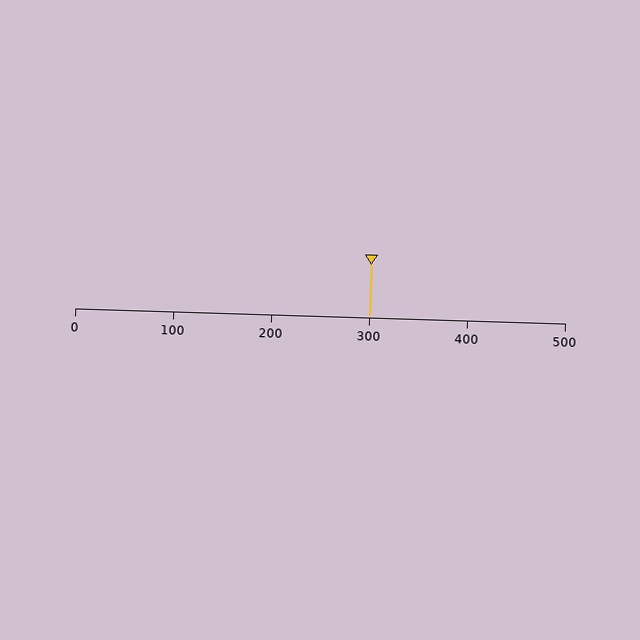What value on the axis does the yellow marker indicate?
The marker indicates approximately 300.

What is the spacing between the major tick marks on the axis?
The major ticks are spaced 100 apart.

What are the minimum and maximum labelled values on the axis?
The axis runs from 0 to 500.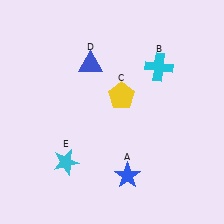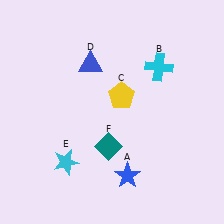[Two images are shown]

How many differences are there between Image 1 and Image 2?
There is 1 difference between the two images.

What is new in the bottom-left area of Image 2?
A teal diamond (F) was added in the bottom-left area of Image 2.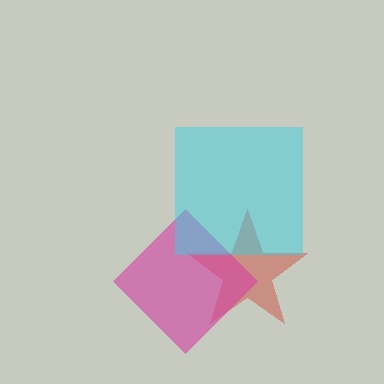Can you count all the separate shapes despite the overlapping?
Yes, there are 3 separate shapes.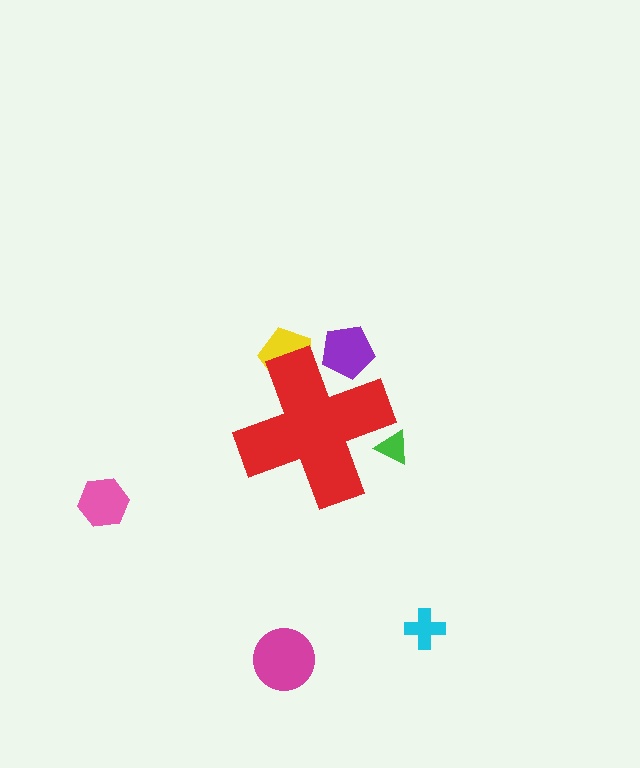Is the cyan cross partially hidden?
No, the cyan cross is fully visible.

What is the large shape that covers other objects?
A red cross.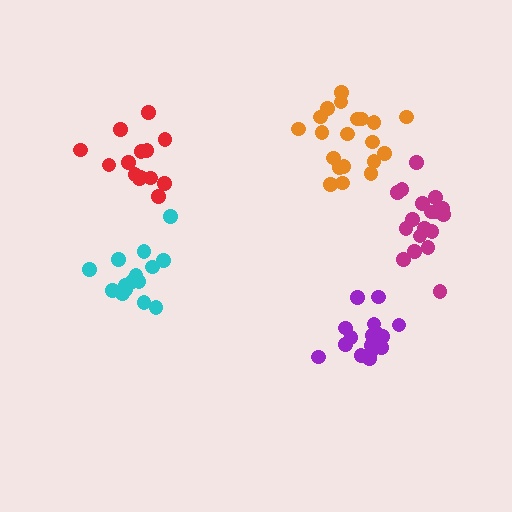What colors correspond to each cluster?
The clusters are colored: cyan, orange, magenta, purple, red.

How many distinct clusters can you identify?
There are 5 distinct clusters.